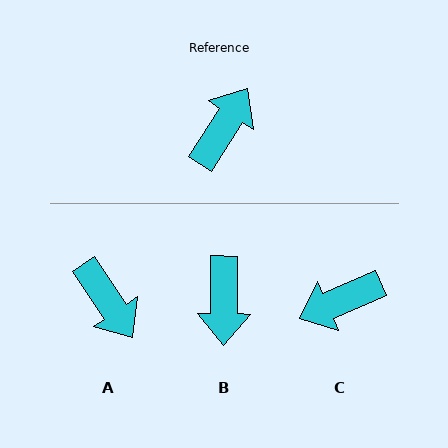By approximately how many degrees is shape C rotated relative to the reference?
Approximately 146 degrees counter-clockwise.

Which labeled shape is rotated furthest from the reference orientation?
B, about 148 degrees away.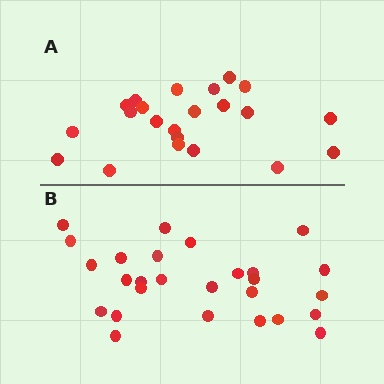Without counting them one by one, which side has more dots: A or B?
Region B (the bottom region) has more dots.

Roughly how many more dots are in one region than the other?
Region B has about 5 more dots than region A.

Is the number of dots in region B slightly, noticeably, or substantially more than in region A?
Region B has only slightly more — the two regions are fairly close. The ratio is roughly 1.2 to 1.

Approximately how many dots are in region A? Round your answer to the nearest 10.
About 20 dots. (The exact count is 22, which rounds to 20.)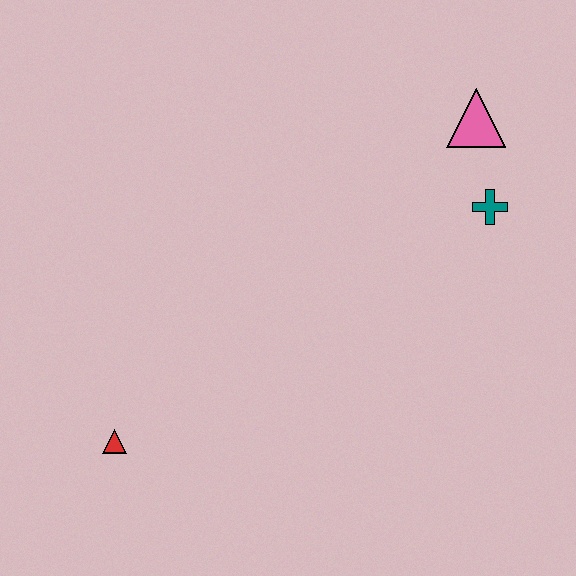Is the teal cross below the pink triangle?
Yes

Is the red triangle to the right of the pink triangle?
No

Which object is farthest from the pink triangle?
The red triangle is farthest from the pink triangle.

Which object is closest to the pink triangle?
The teal cross is closest to the pink triangle.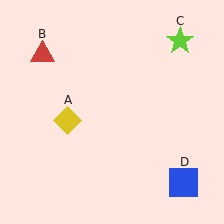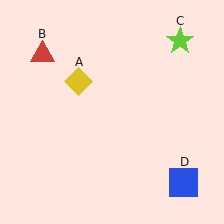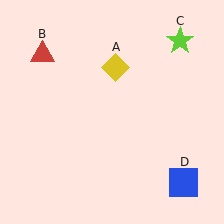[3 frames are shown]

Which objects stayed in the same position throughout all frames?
Red triangle (object B) and lime star (object C) and blue square (object D) remained stationary.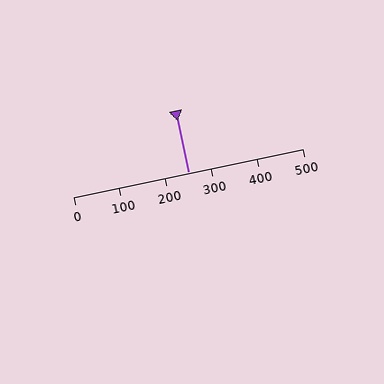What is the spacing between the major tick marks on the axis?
The major ticks are spaced 100 apart.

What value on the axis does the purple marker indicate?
The marker indicates approximately 250.